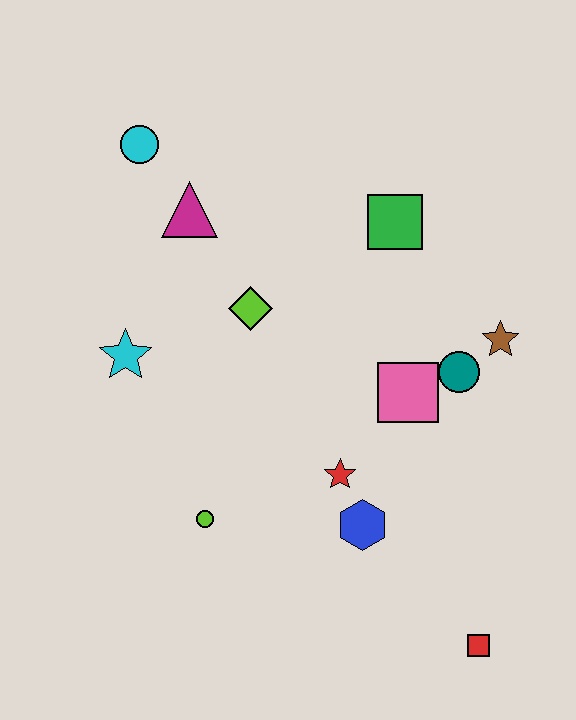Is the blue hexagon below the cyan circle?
Yes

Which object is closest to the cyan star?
The lime diamond is closest to the cyan star.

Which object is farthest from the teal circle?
The cyan circle is farthest from the teal circle.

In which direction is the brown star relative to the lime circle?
The brown star is to the right of the lime circle.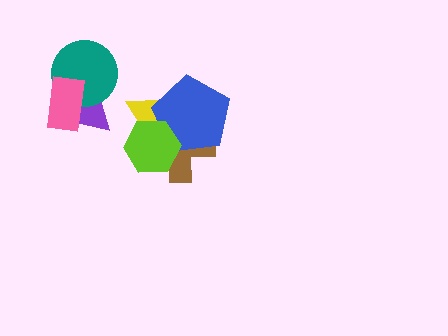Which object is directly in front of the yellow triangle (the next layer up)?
The blue pentagon is directly in front of the yellow triangle.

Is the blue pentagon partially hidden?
Yes, it is partially covered by another shape.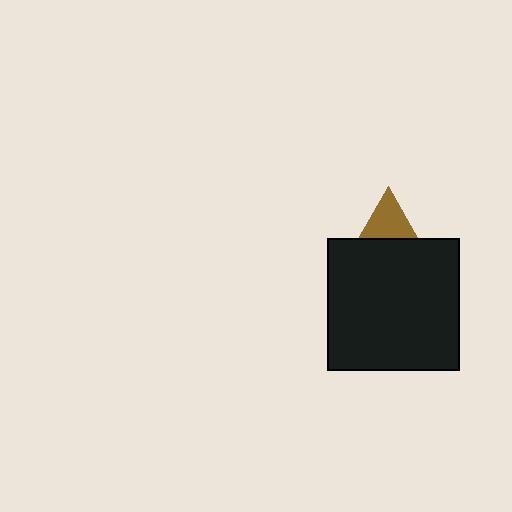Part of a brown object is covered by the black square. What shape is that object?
It is a triangle.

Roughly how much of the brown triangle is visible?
A small part of it is visible (roughly 42%).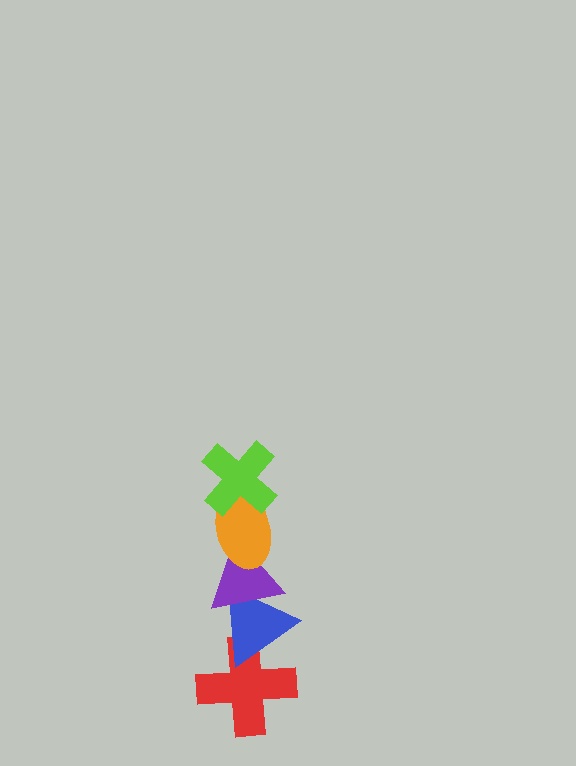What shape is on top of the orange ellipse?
The lime cross is on top of the orange ellipse.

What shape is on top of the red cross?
The blue triangle is on top of the red cross.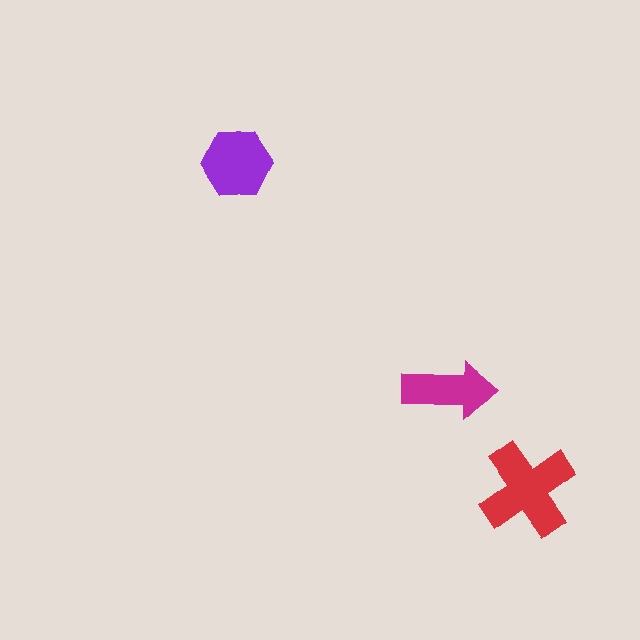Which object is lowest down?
The red cross is bottommost.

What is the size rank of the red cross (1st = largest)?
1st.